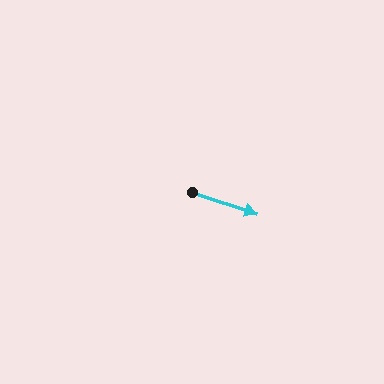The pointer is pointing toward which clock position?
Roughly 4 o'clock.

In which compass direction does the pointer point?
East.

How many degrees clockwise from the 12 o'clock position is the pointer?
Approximately 108 degrees.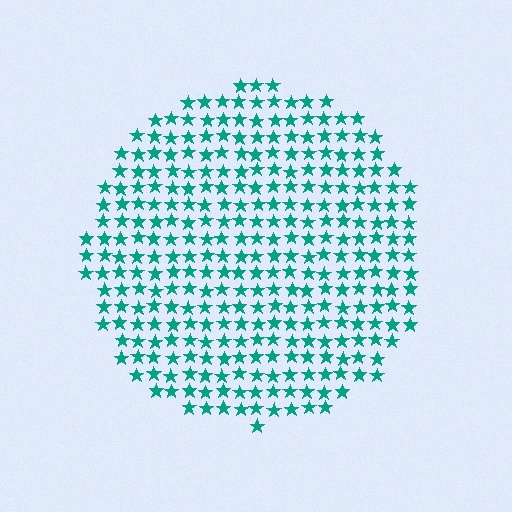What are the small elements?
The small elements are stars.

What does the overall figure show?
The overall figure shows a circle.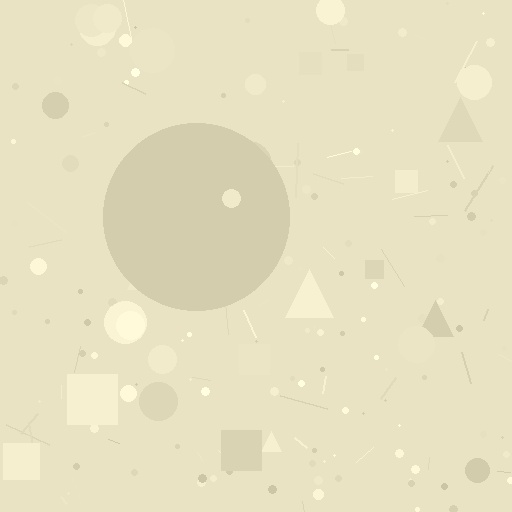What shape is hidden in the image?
A circle is hidden in the image.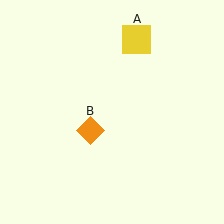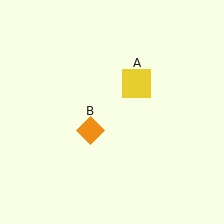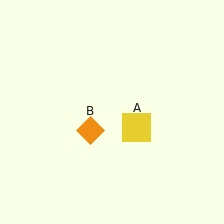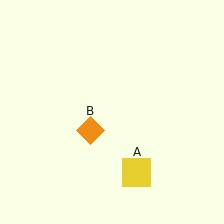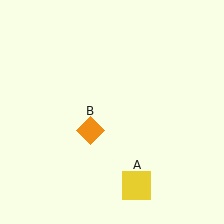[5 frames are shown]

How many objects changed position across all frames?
1 object changed position: yellow square (object A).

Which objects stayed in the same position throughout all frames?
Orange diamond (object B) remained stationary.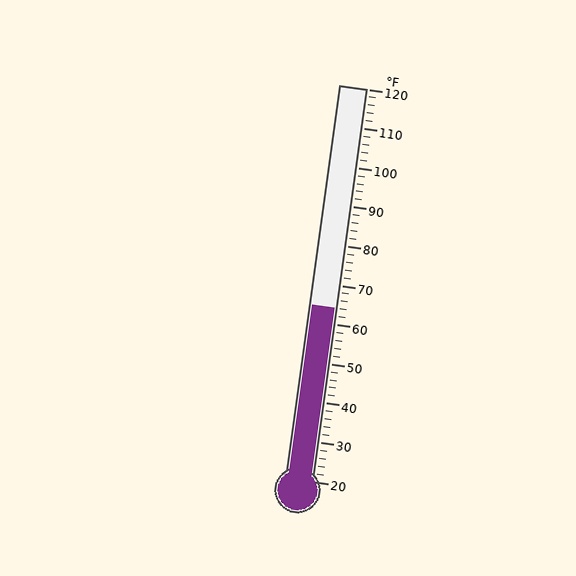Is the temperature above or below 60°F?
The temperature is above 60°F.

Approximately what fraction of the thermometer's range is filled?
The thermometer is filled to approximately 45% of its range.